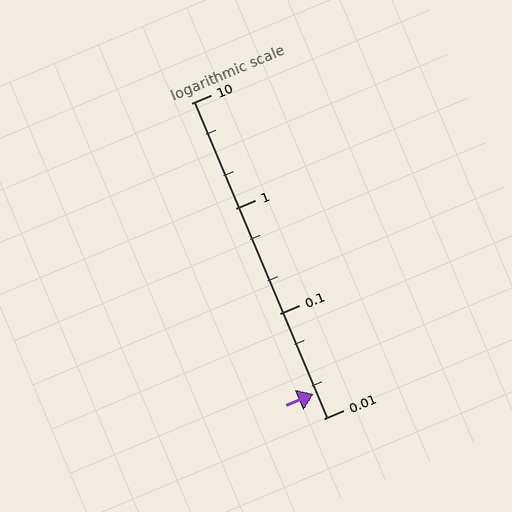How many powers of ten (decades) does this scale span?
The scale spans 3 decades, from 0.01 to 10.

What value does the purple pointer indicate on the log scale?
The pointer indicates approximately 0.017.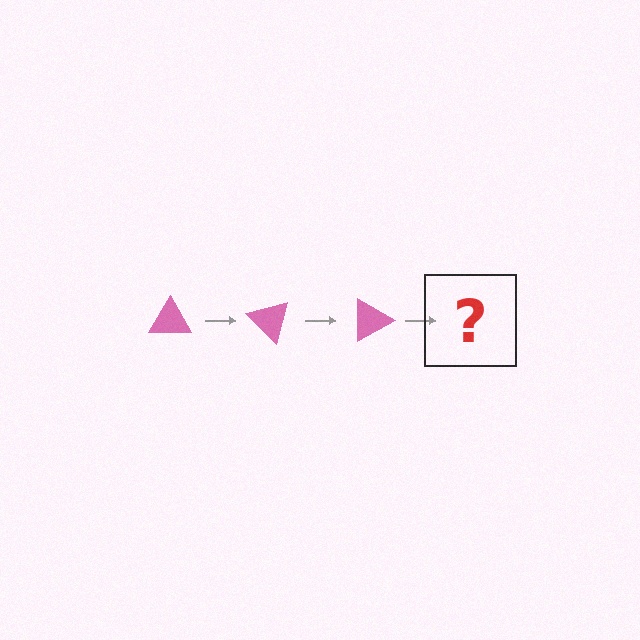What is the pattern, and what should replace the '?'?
The pattern is that the triangle rotates 45 degrees each step. The '?' should be a pink triangle rotated 135 degrees.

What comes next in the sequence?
The next element should be a pink triangle rotated 135 degrees.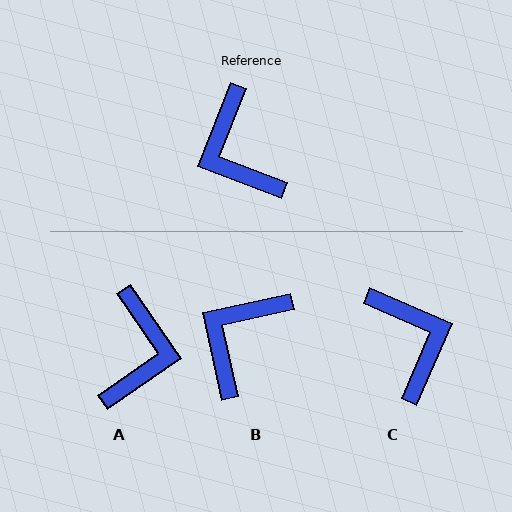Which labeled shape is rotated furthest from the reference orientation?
C, about 178 degrees away.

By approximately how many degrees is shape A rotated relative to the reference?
Approximately 146 degrees counter-clockwise.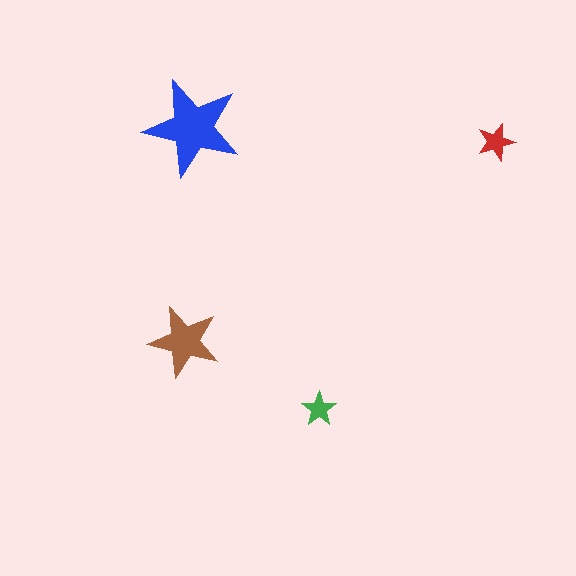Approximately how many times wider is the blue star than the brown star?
About 1.5 times wider.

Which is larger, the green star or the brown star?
The brown one.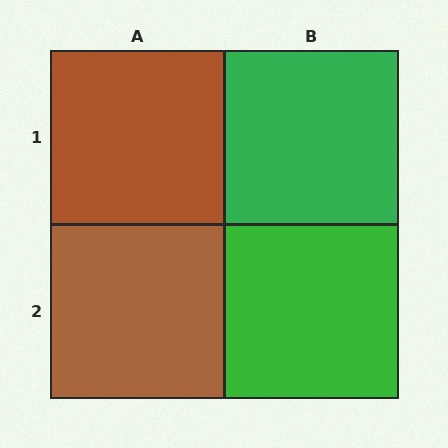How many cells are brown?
2 cells are brown.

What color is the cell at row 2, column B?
Green.